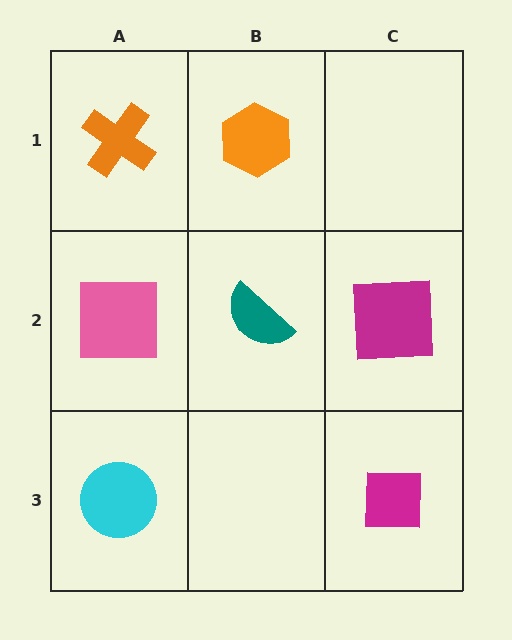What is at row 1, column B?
An orange hexagon.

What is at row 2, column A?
A pink square.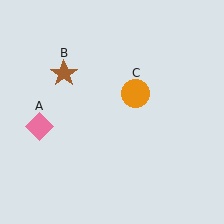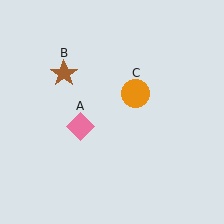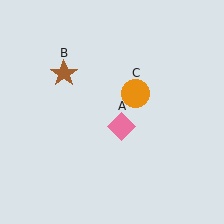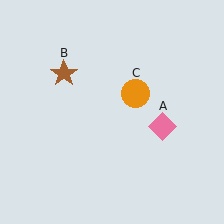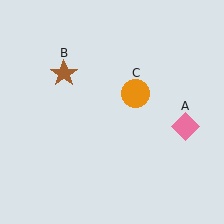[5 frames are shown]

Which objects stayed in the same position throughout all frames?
Brown star (object B) and orange circle (object C) remained stationary.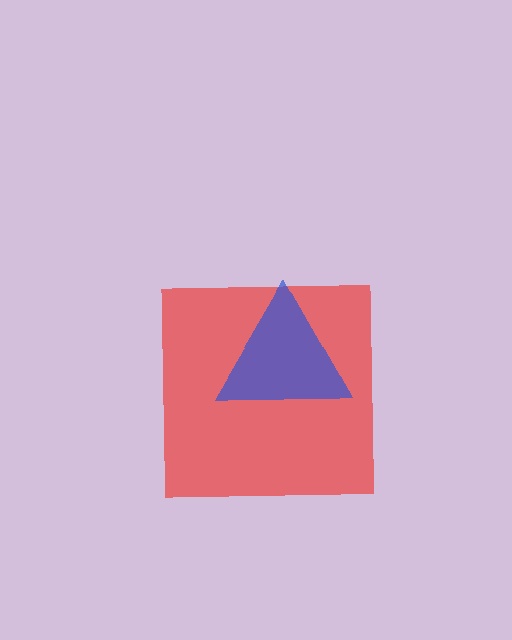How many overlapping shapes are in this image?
There are 2 overlapping shapes in the image.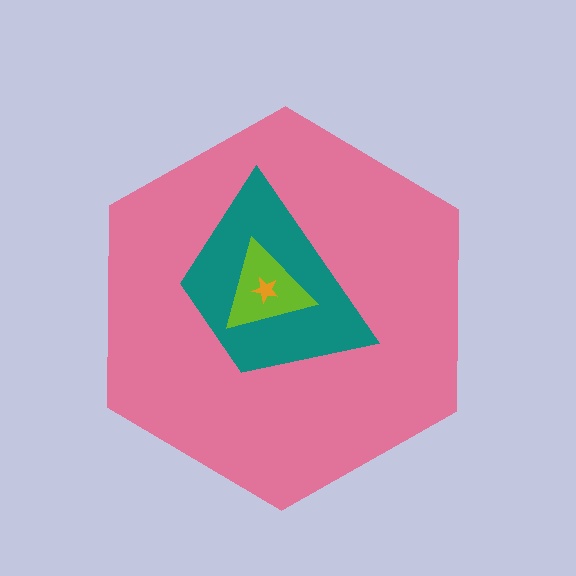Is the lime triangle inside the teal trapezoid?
Yes.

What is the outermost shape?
The pink hexagon.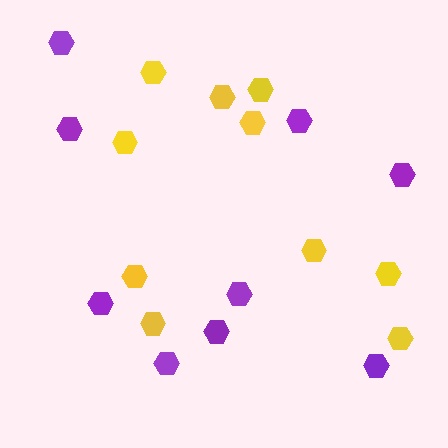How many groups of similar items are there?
There are 2 groups: one group of yellow hexagons (10) and one group of purple hexagons (9).